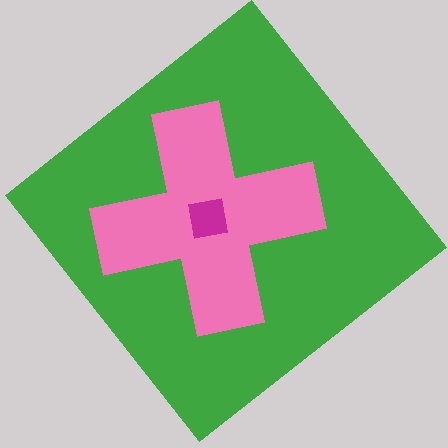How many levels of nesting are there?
3.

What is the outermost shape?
The green diamond.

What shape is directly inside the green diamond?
The pink cross.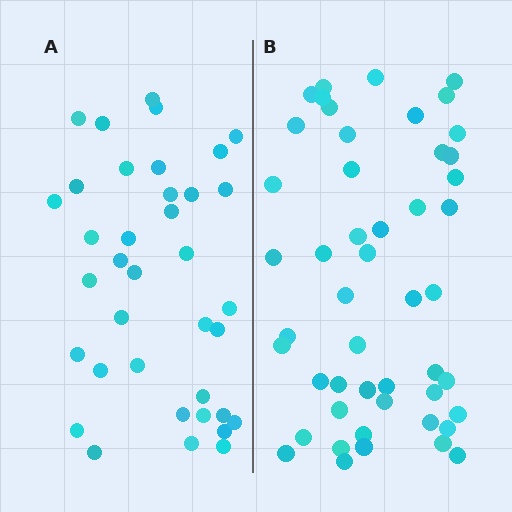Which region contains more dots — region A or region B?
Region B (the right region) has more dots.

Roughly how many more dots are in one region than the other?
Region B has roughly 12 or so more dots than region A.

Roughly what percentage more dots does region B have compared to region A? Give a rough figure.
About 30% more.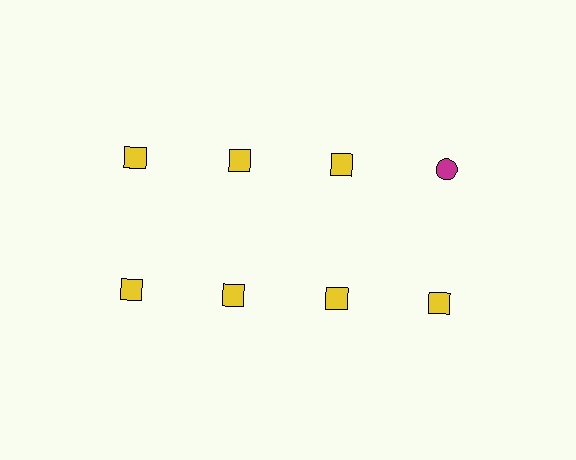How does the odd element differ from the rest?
It differs in both color (magenta instead of yellow) and shape (circle instead of square).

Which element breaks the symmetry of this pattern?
The magenta circle in the top row, second from right column breaks the symmetry. All other shapes are yellow squares.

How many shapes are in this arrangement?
There are 8 shapes arranged in a grid pattern.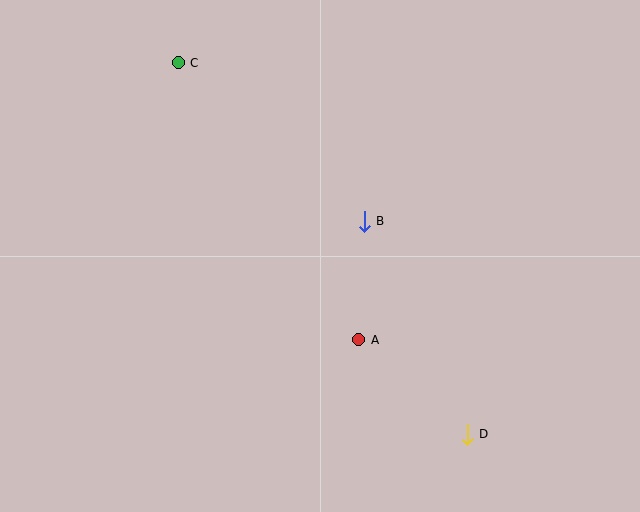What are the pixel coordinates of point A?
Point A is at (359, 340).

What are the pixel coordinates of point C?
Point C is at (178, 63).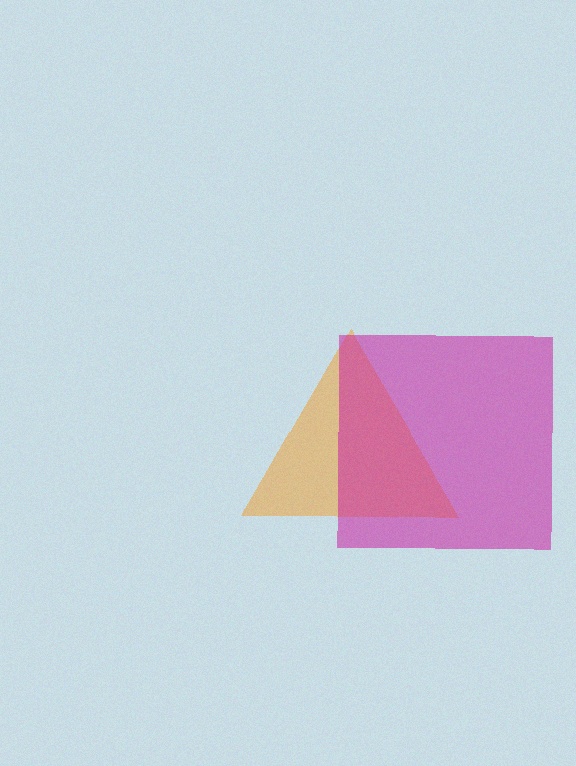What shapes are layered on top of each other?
The layered shapes are: an orange triangle, a magenta square.